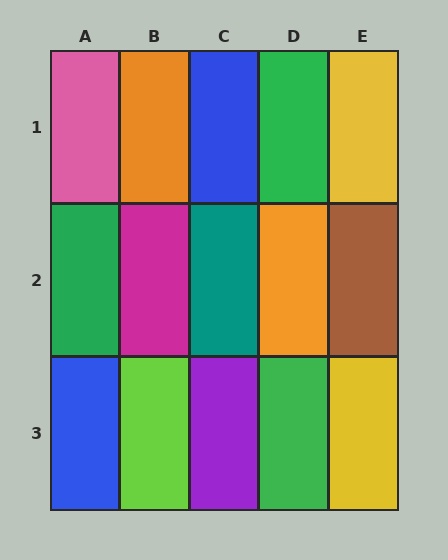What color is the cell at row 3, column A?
Blue.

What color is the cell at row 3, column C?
Purple.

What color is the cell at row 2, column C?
Teal.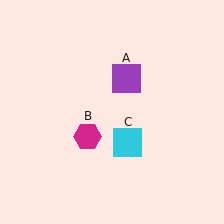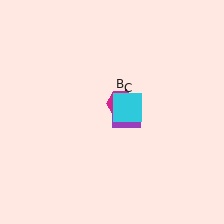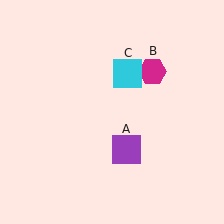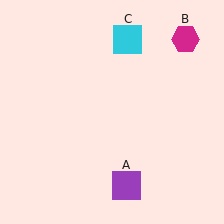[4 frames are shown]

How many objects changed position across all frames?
3 objects changed position: purple square (object A), magenta hexagon (object B), cyan square (object C).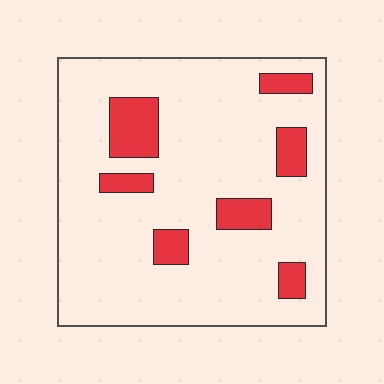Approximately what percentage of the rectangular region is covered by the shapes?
Approximately 15%.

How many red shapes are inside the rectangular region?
7.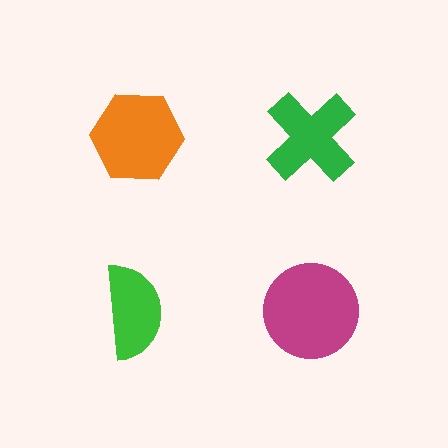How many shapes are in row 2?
2 shapes.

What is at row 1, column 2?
A green cross.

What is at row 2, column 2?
A magenta circle.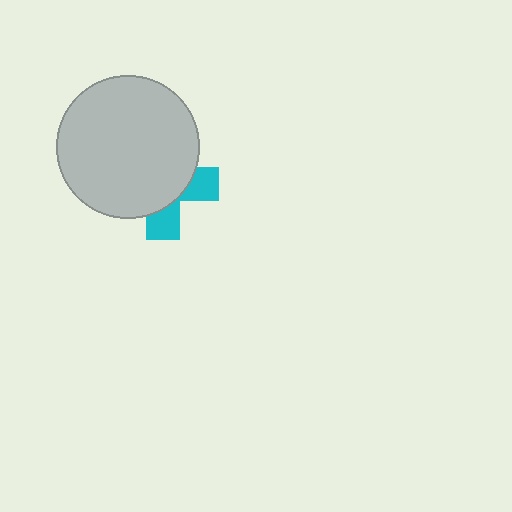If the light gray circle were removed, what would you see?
You would see the complete cyan cross.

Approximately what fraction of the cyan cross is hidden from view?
Roughly 68% of the cyan cross is hidden behind the light gray circle.